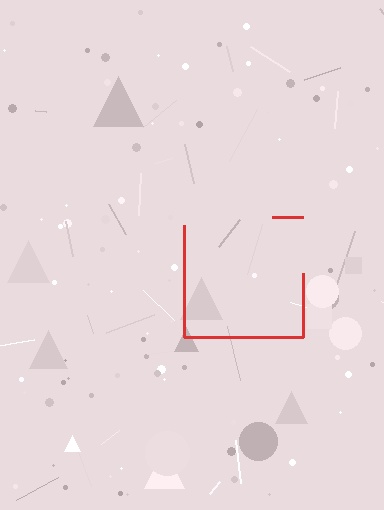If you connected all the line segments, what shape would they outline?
They would outline a square.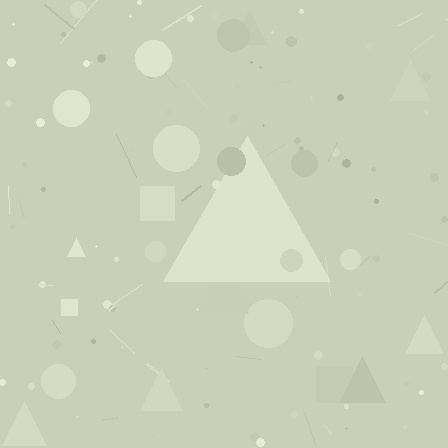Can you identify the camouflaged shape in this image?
The camouflaged shape is a triangle.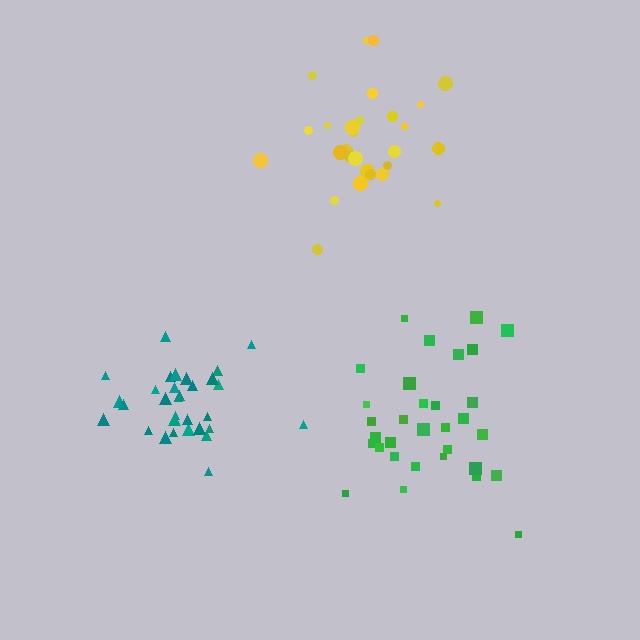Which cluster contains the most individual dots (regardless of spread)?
Green (32).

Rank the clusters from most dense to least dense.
teal, yellow, green.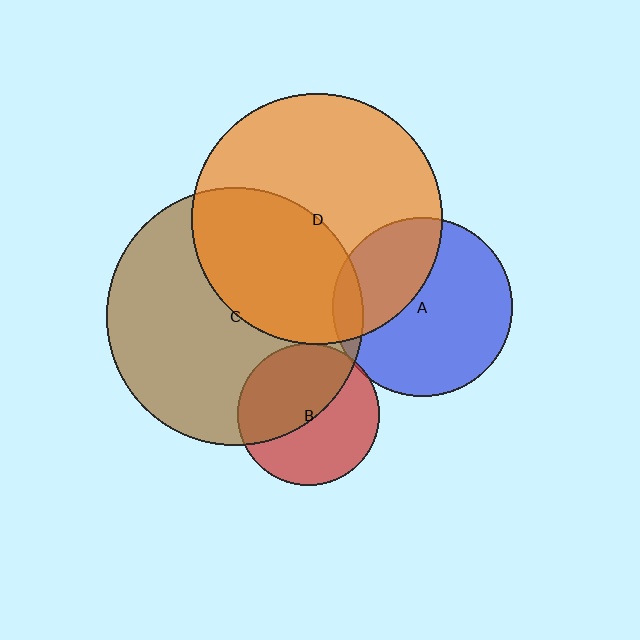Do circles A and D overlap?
Yes.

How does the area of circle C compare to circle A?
Approximately 2.1 times.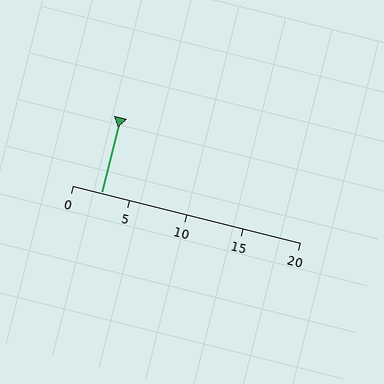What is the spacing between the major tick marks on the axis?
The major ticks are spaced 5 apart.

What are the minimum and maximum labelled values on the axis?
The axis runs from 0 to 20.